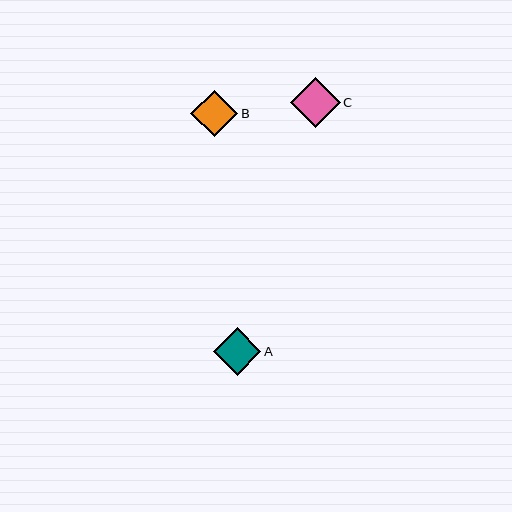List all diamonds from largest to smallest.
From largest to smallest: C, A, B.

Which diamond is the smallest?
Diamond B is the smallest with a size of approximately 47 pixels.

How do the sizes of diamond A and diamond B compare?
Diamond A and diamond B are approximately the same size.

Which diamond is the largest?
Diamond C is the largest with a size of approximately 50 pixels.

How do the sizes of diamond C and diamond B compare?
Diamond C and diamond B are approximately the same size.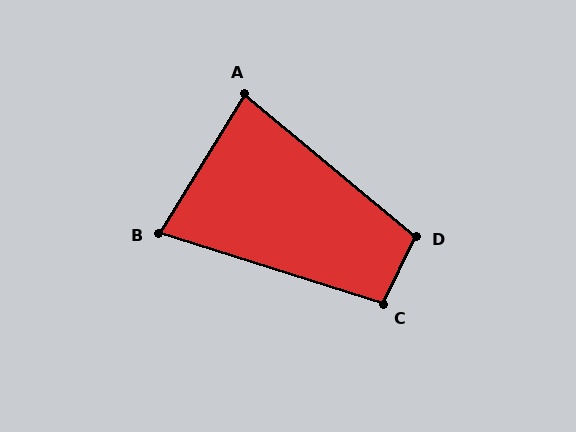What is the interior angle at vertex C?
Approximately 98 degrees (obtuse).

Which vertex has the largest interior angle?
D, at approximately 104 degrees.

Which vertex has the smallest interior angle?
B, at approximately 76 degrees.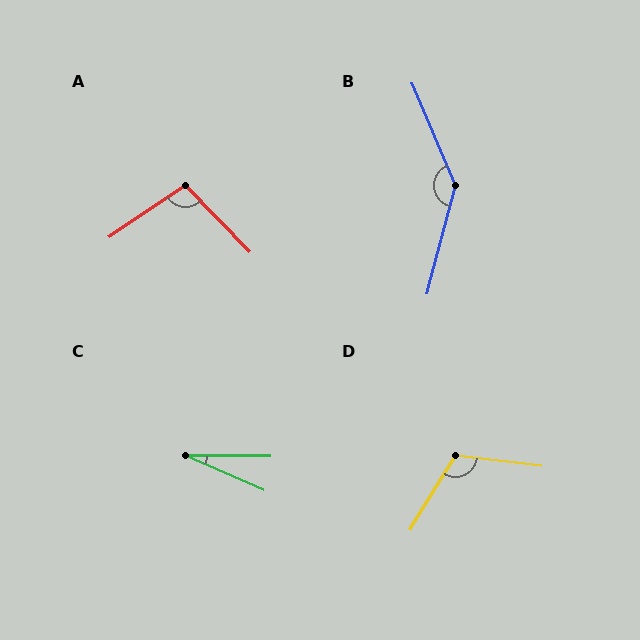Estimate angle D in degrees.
Approximately 114 degrees.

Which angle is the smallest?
C, at approximately 24 degrees.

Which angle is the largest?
B, at approximately 142 degrees.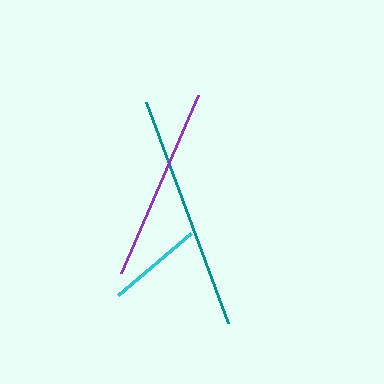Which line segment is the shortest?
The cyan line is the shortest at approximately 96 pixels.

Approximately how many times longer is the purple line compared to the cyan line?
The purple line is approximately 2.0 times the length of the cyan line.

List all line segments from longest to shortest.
From longest to shortest: teal, purple, cyan.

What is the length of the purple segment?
The purple segment is approximately 193 pixels long.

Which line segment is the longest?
The teal line is the longest at approximately 236 pixels.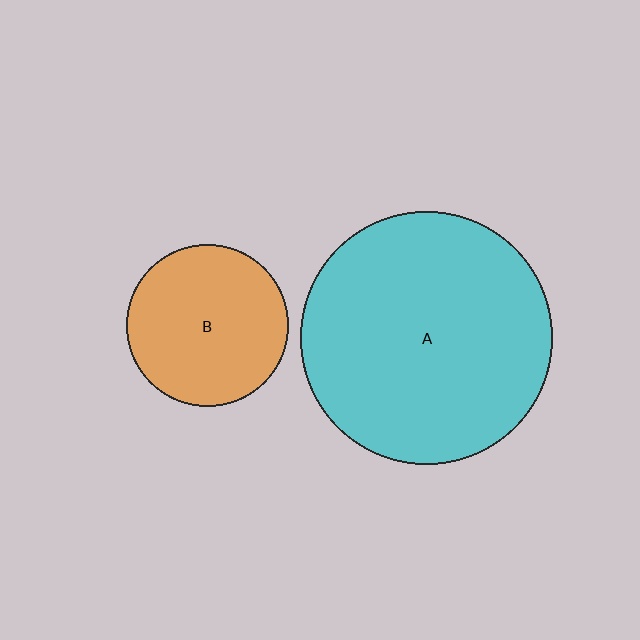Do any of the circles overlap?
No, none of the circles overlap.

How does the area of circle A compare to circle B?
Approximately 2.4 times.